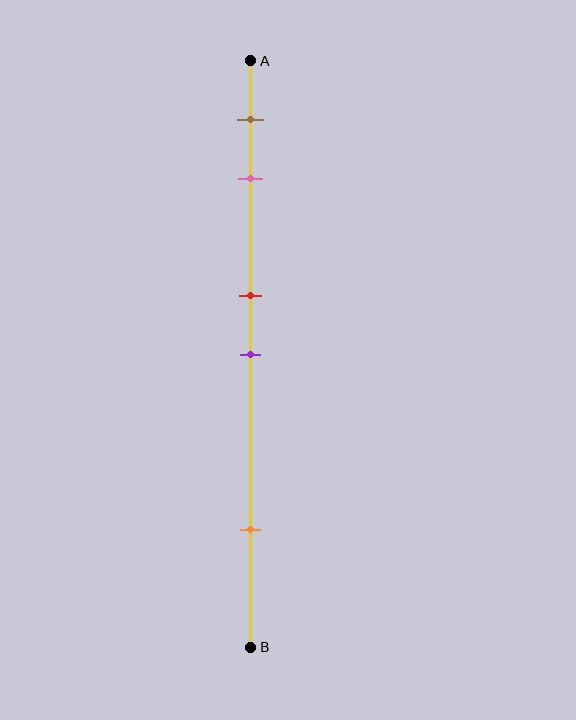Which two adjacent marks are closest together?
The red and purple marks are the closest adjacent pair.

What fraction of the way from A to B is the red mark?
The red mark is approximately 40% (0.4) of the way from A to B.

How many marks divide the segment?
There are 5 marks dividing the segment.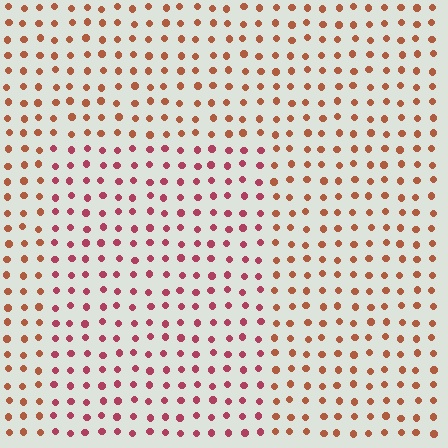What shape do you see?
I see a rectangle.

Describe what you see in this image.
The image is filled with small brown elements in a uniform arrangement. A rectangle-shaped region is visible where the elements are tinted to a slightly different hue, forming a subtle color boundary.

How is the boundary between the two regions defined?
The boundary is defined purely by a slight shift in hue (about 33 degrees). Spacing, size, and orientation are identical on both sides.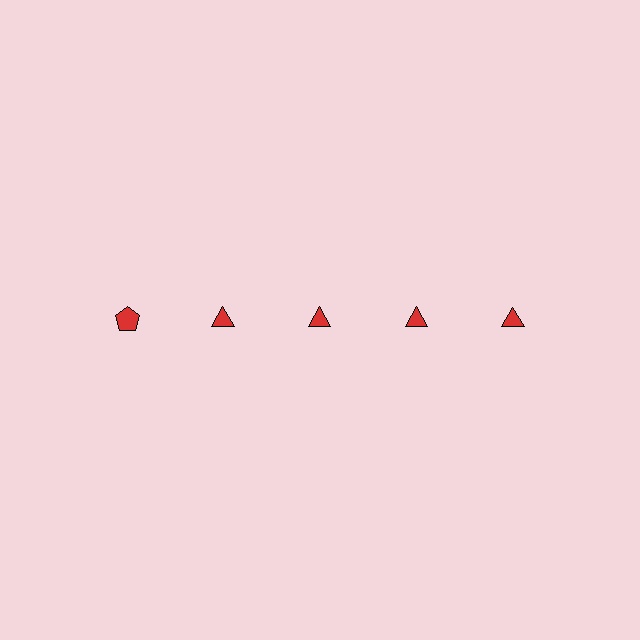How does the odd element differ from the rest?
It has a different shape: pentagon instead of triangle.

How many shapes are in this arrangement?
There are 5 shapes arranged in a grid pattern.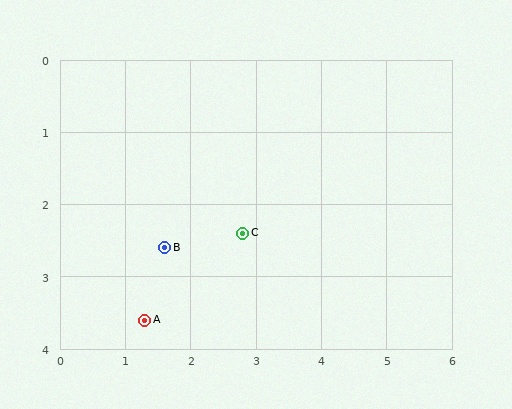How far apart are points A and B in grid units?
Points A and B are about 1.0 grid units apart.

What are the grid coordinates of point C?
Point C is at approximately (2.8, 2.4).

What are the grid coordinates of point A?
Point A is at approximately (1.3, 3.6).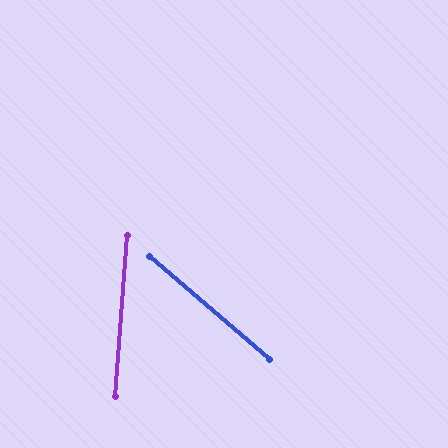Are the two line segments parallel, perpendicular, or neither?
Neither parallel nor perpendicular — they differ by about 54°.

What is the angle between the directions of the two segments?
Approximately 54 degrees.